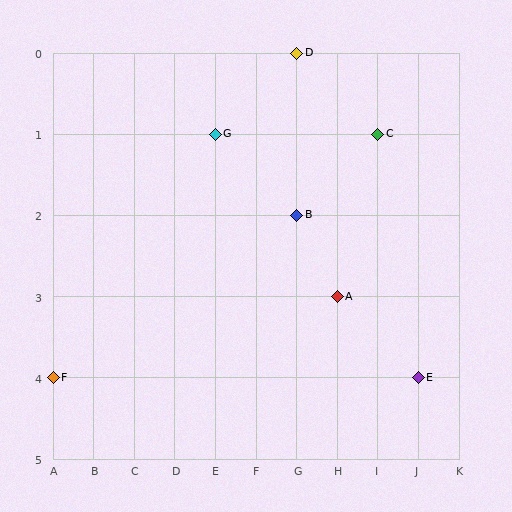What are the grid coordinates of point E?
Point E is at grid coordinates (J, 4).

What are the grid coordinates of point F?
Point F is at grid coordinates (A, 4).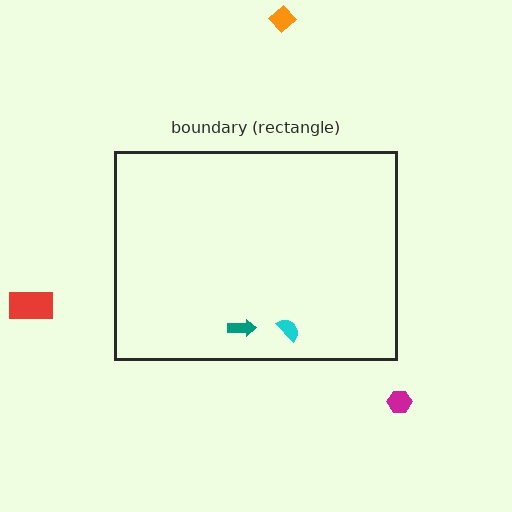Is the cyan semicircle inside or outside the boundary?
Inside.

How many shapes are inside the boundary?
2 inside, 3 outside.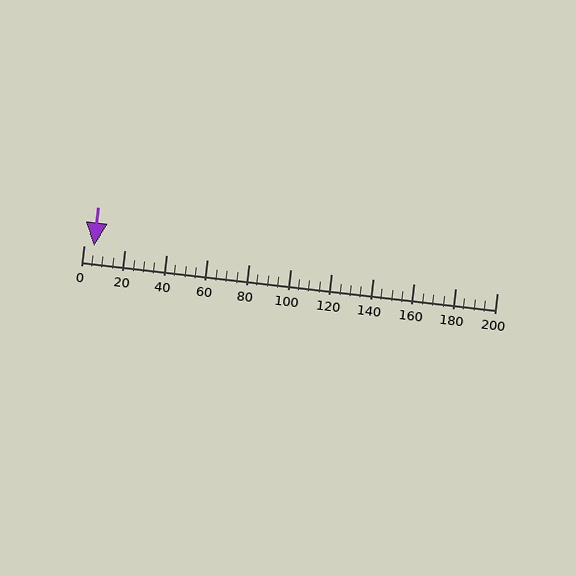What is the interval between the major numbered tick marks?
The major tick marks are spaced 20 units apart.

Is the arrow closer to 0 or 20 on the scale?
The arrow is closer to 0.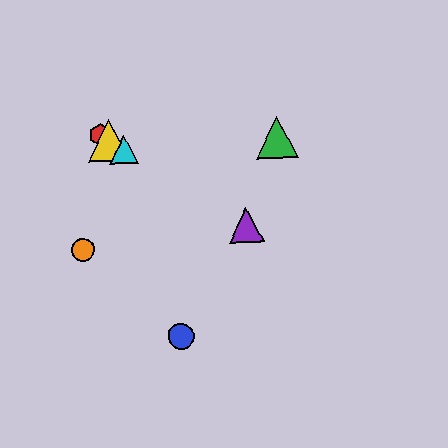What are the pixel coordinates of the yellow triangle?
The yellow triangle is at (109, 140).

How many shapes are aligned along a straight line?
4 shapes (the red hexagon, the yellow triangle, the purple triangle, the cyan triangle) are aligned along a straight line.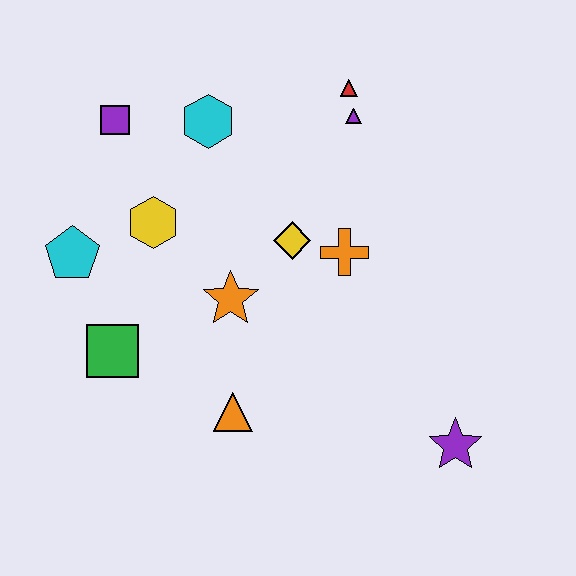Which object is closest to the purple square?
The cyan hexagon is closest to the purple square.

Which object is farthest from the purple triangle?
The purple star is farthest from the purple triangle.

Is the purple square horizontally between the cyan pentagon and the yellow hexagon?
Yes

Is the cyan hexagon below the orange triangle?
No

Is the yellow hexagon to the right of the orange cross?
No